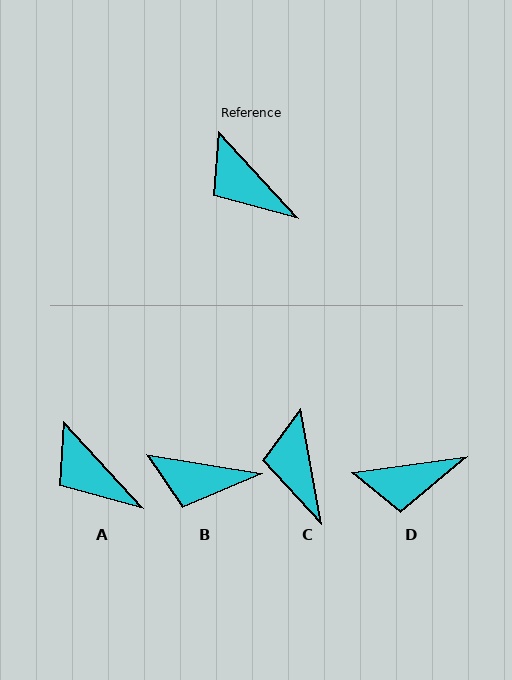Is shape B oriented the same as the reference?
No, it is off by about 38 degrees.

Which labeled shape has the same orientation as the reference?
A.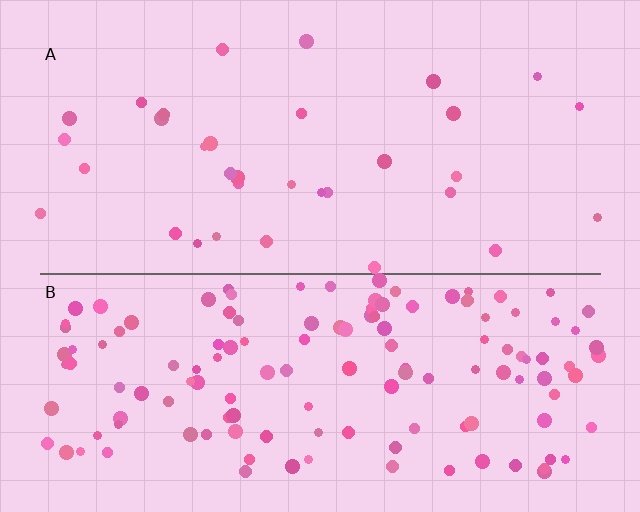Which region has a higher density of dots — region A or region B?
B (the bottom).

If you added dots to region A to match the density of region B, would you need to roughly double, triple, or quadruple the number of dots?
Approximately quadruple.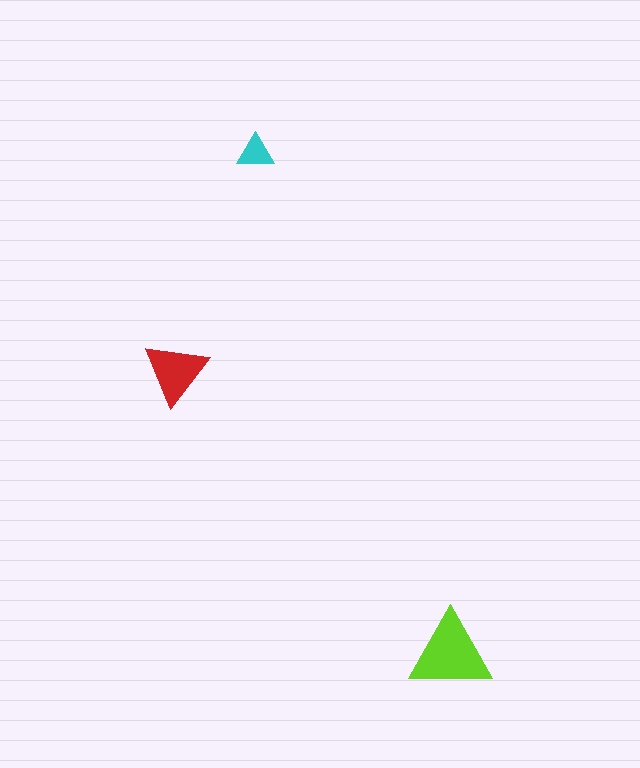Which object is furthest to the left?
The red triangle is leftmost.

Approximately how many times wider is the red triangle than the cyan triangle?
About 1.5 times wider.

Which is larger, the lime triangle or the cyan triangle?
The lime one.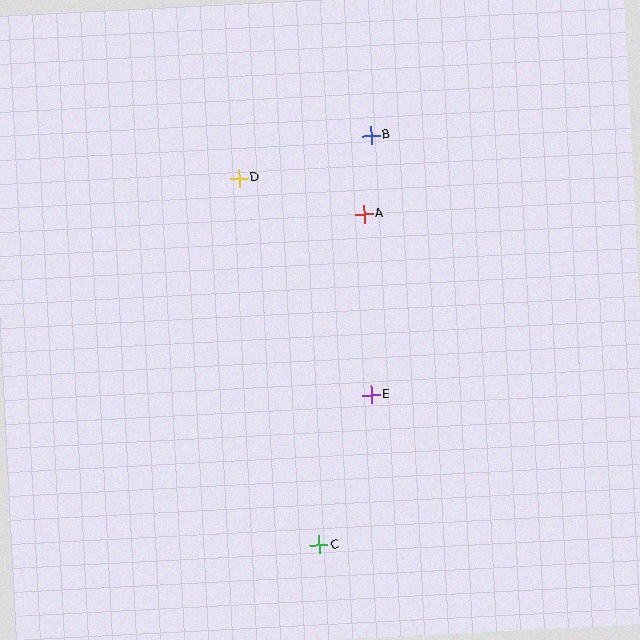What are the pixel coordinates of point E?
Point E is at (371, 395).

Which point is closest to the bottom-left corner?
Point C is closest to the bottom-left corner.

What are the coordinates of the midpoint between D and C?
The midpoint between D and C is at (279, 362).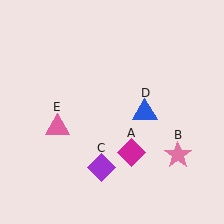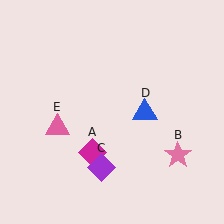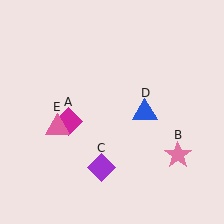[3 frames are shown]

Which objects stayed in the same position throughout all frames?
Pink star (object B) and purple diamond (object C) and blue triangle (object D) and pink triangle (object E) remained stationary.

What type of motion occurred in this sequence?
The magenta diamond (object A) rotated clockwise around the center of the scene.